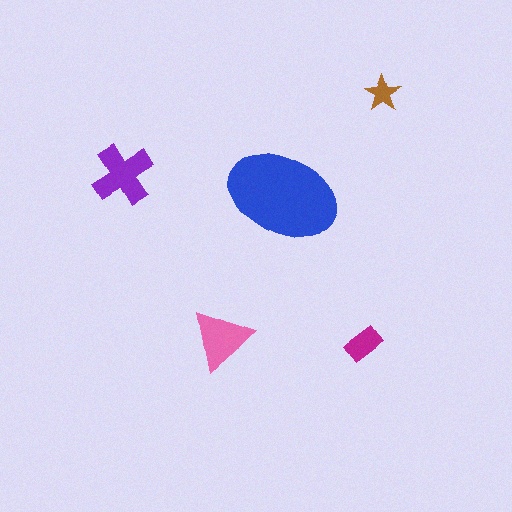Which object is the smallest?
The brown star.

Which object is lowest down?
The magenta rectangle is bottommost.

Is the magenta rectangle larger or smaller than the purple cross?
Smaller.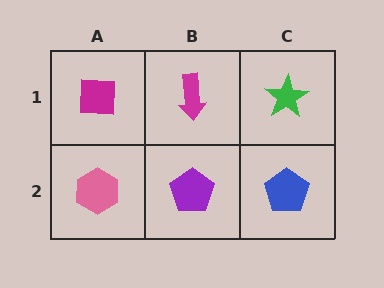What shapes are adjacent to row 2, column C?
A green star (row 1, column C), a purple pentagon (row 2, column B).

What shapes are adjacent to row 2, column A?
A magenta square (row 1, column A), a purple pentagon (row 2, column B).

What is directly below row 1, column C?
A blue pentagon.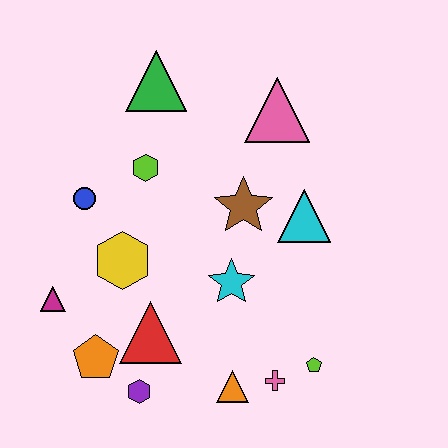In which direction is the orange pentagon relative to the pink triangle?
The orange pentagon is below the pink triangle.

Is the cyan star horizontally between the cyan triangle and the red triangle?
Yes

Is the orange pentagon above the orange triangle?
Yes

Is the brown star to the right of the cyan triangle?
No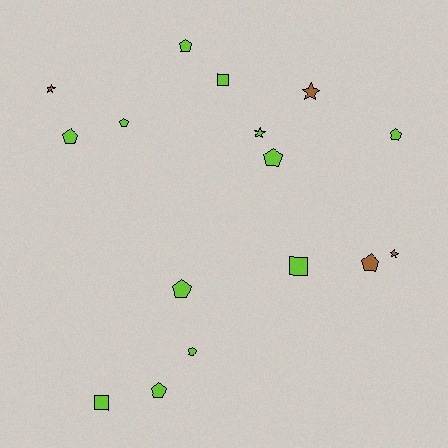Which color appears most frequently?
Lime, with 12 objects.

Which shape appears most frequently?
Pentagon, with 9 objects.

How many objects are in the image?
There are 16 objects.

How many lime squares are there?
There are 3 lime squares.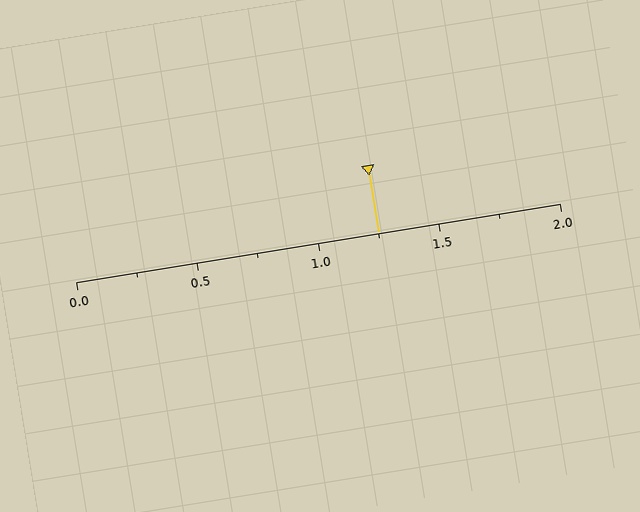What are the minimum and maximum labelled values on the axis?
The axis runs from 0.0 to 2.0.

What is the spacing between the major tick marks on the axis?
The major ticks are spaced 0.5 apart.